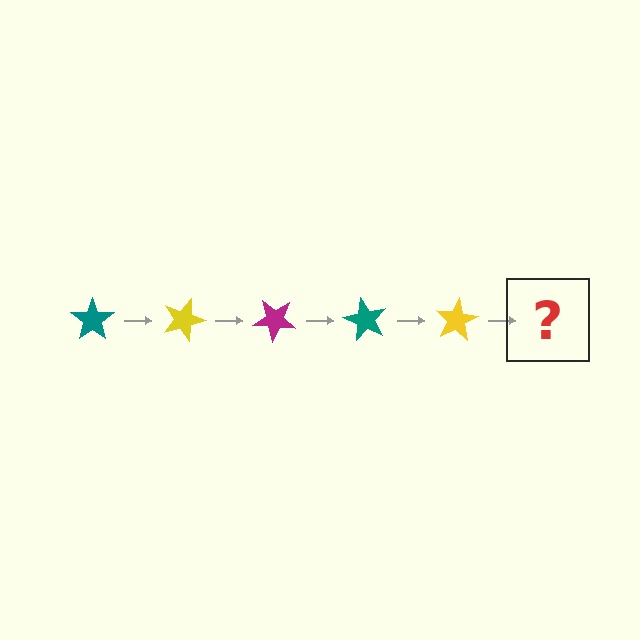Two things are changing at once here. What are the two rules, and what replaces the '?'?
The two rules are that it rotates 20 degrees each step and the color cycles through teal, yellow, and magenta. The '?' should be a magenta star, rotated 100 degrees from the start.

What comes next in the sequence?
The next element should be a magenta star, rotated 100 degrees from the start.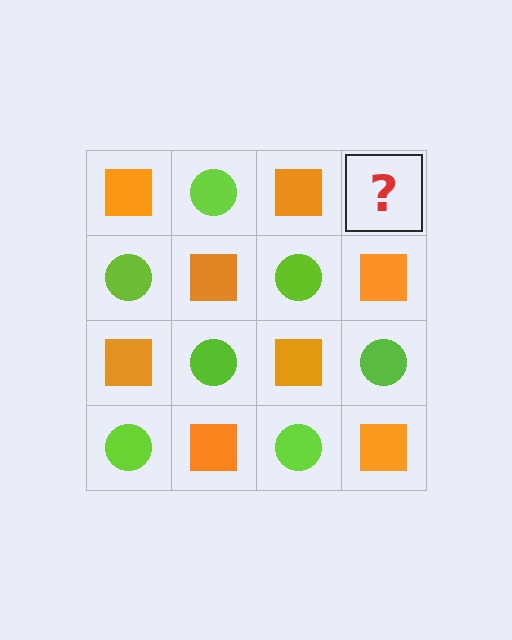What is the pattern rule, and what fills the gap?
The rule is that it alternates orange square and lime circle in a checkerboard pattern. The gap should be filled with a lime circle.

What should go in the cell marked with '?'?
The missing cell should contain a lime circle.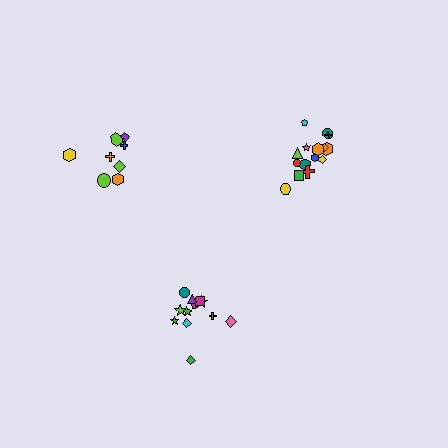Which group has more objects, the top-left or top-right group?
The top-right group.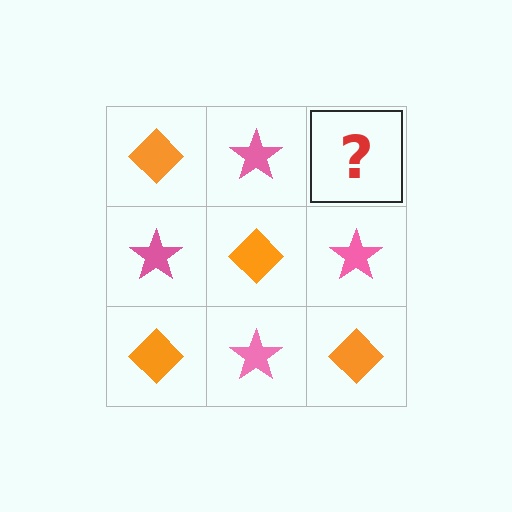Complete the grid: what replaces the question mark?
The question mark should be replaced with an orange diamond.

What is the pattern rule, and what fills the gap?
The rule is that it alternates orange diamond and pink star in a checkerboard pattern. The gap should be filled with an orange diamond.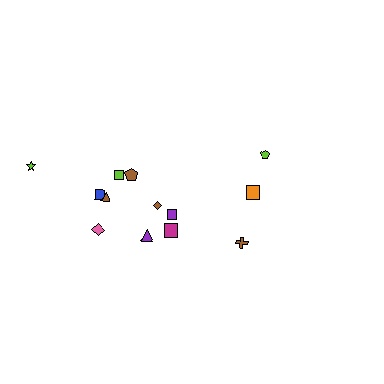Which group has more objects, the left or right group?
The left group.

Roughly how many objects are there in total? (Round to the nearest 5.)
Roughly 15 objects in total.